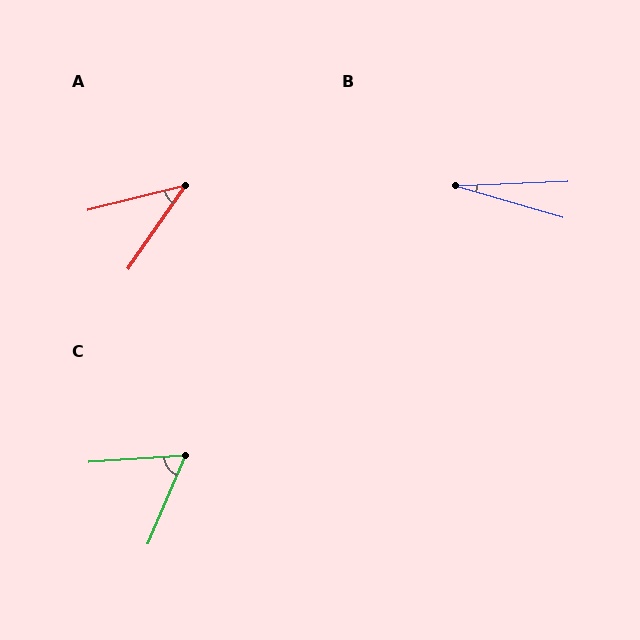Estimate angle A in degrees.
Approximately 41 degrees.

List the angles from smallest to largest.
B (18°), A (41°), C (63°).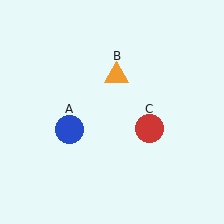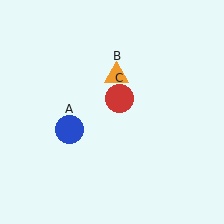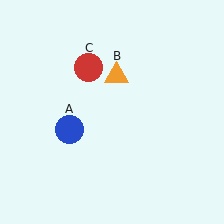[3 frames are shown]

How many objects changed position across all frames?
1 object changed position: red circle (object C).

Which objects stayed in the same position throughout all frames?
Blue circle (object A) and orange triangle (object B) remained stationary.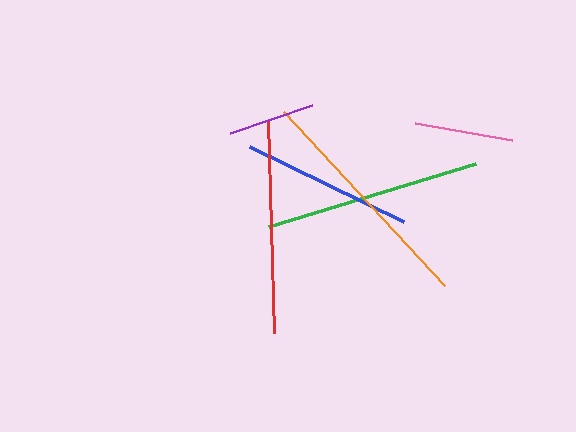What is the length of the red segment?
The red segment is approximately 212 pixels long.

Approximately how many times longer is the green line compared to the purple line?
The green line is approximately 2.5 times the length of the purple line.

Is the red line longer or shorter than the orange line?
The orange line is longer than the red line.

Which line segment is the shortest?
The purple line is the shortest at approximately 87 pixels.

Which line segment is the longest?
The orange line is the longest at approximately 237 pixels.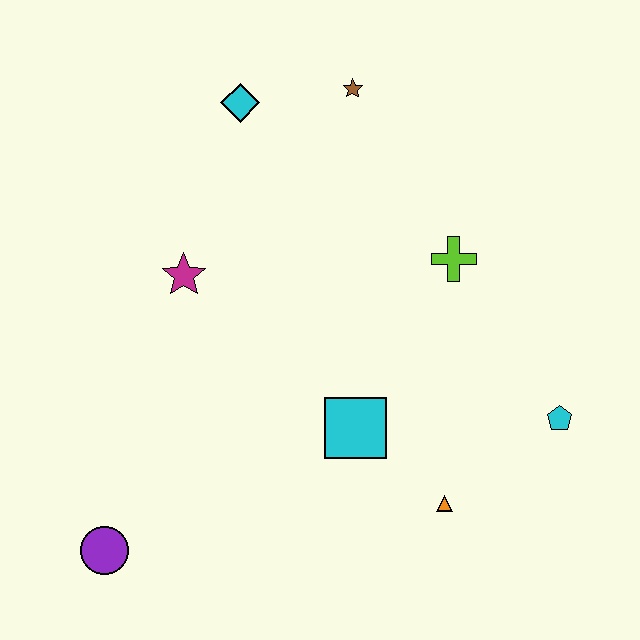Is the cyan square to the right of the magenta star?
Yes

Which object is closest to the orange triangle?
The cyan square is closest to the orange triangle.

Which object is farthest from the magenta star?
The cyan pentagon is farthest from the magenta star.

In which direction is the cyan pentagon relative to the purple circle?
The cyan pentagon is to the right of the purple circle.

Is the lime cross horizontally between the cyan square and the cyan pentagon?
Yes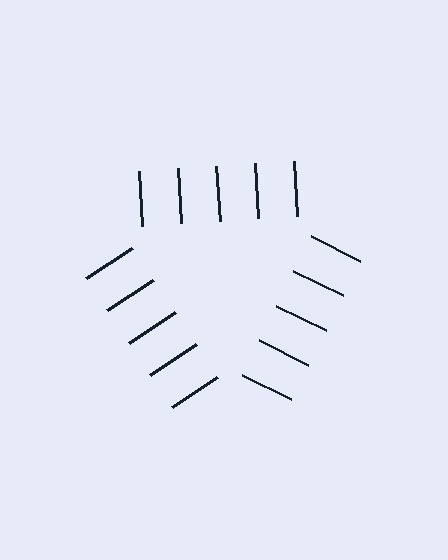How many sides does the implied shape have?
3 sides — the line-ends trace a triangle.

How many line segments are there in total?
15 — 5 along each of the 3 edges.